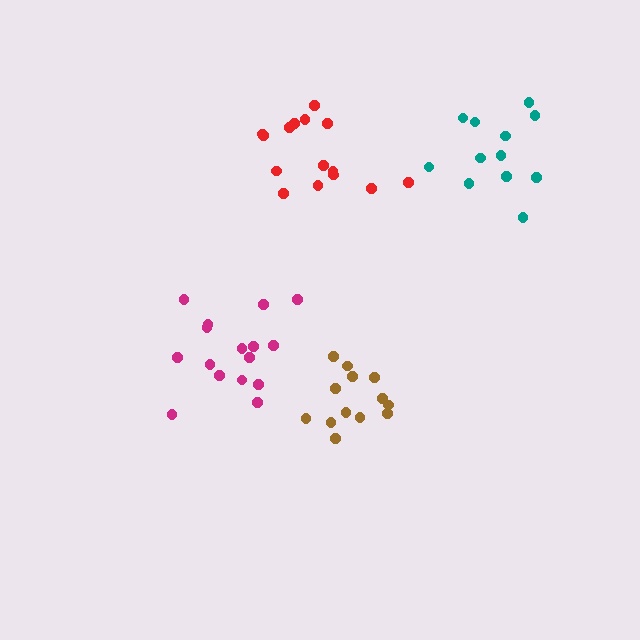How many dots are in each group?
Group 1: 16 dots, Group 2: 12 dots, Group 3: 13 dots, Group 4: 15 dots (56 total).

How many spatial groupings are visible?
There are 4 spatial groupings.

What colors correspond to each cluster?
The clusters are colored: magenta, teal, brown, red.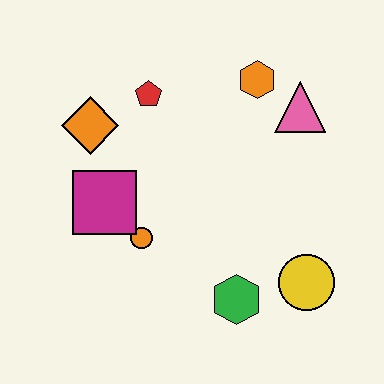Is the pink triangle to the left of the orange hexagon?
No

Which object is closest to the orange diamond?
The red pentagon is closest to the orange diamond.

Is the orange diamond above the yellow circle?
Yes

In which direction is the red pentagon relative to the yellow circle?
The red pentagon is above the yellow circle.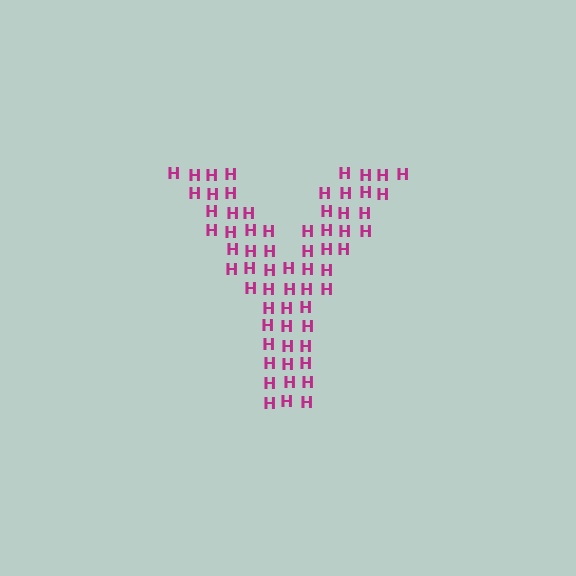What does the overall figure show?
The overall figure shows the letter Y.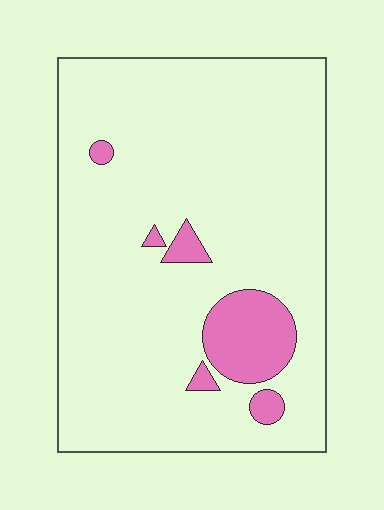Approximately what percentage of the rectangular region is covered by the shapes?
Approximately 10%.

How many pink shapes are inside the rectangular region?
6.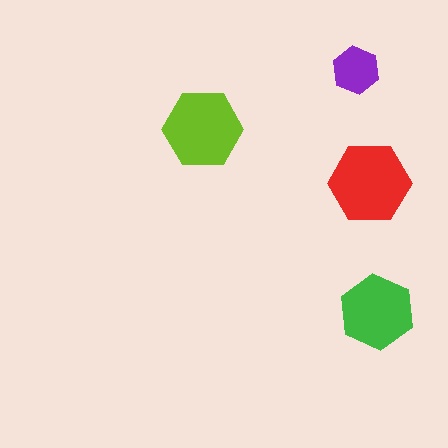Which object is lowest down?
The green hexagon is bottommost.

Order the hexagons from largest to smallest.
the red one, the lime one, the green one, the purple one.